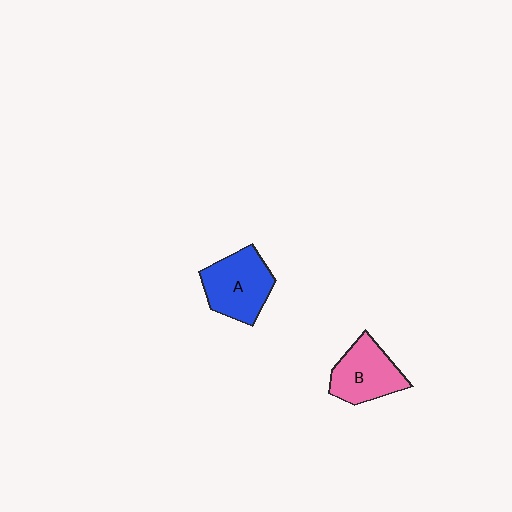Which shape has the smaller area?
Shape B (pink).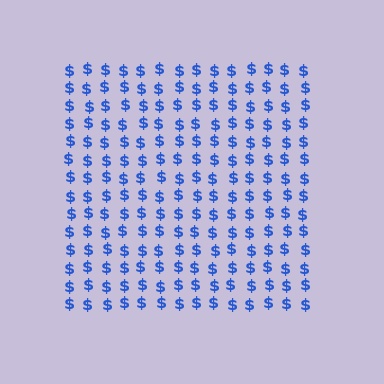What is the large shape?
The large shape is a square.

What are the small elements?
The small elements are dollar signs.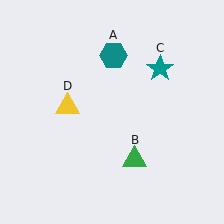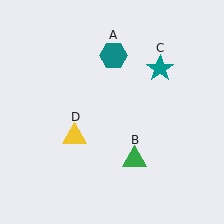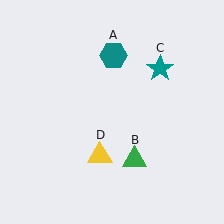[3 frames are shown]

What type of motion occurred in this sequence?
The yellow triangle (object D) rotated counterclockwise around the center of the scene.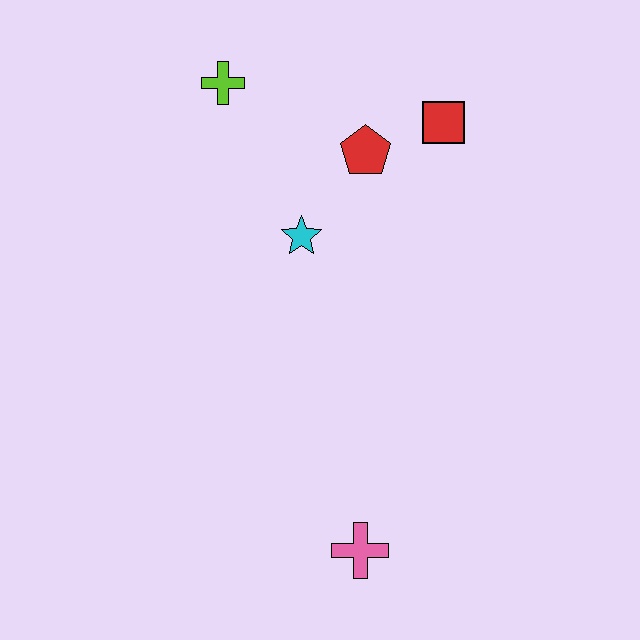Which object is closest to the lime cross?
The red pentagon is closest to the lime cross.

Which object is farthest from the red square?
The pink cross is farthest from the red square.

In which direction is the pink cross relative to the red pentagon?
The pink cross is below the red pentagon.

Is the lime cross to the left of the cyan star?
Yes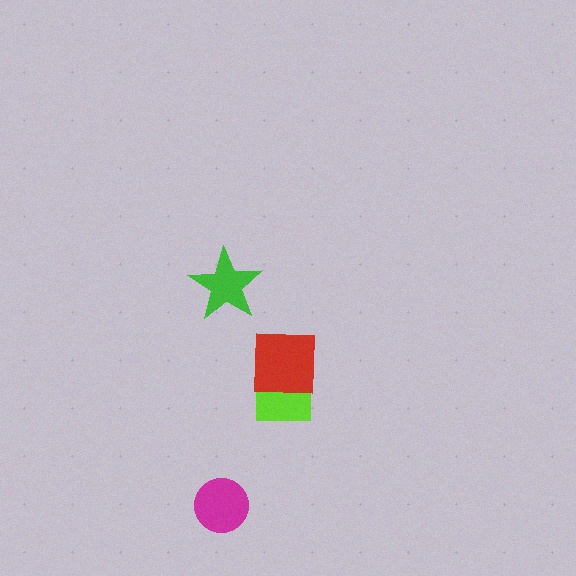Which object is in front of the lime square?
The red square is in front of the lime square.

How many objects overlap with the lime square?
1 object overlaps with the lime square.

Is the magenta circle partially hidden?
No, no other shape covers it.